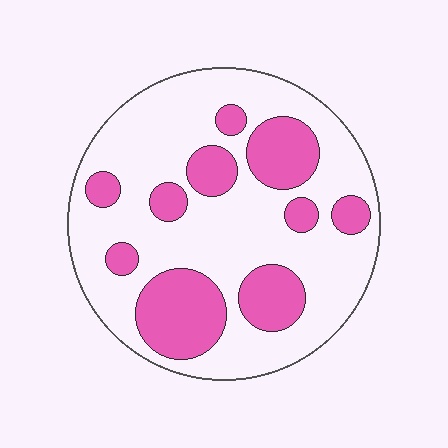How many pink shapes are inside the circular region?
10.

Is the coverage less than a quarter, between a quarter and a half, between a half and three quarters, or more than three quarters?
Between a quarter and a half.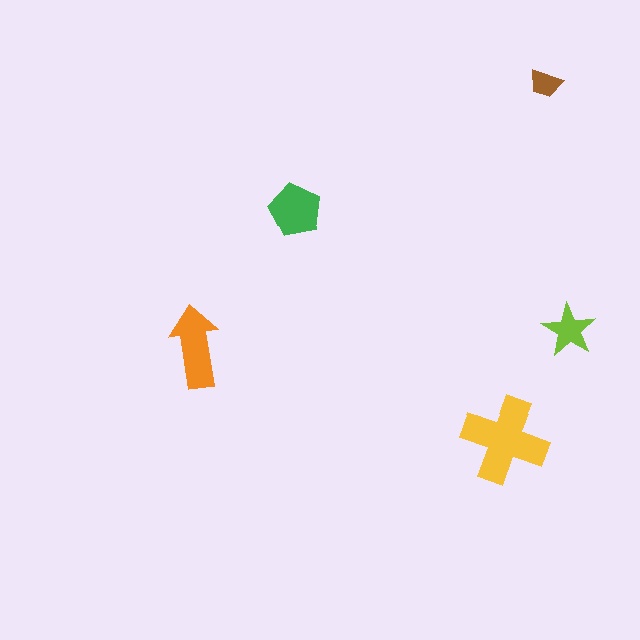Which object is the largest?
The yellow cross.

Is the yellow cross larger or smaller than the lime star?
Larger.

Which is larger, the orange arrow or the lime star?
The orange arrow.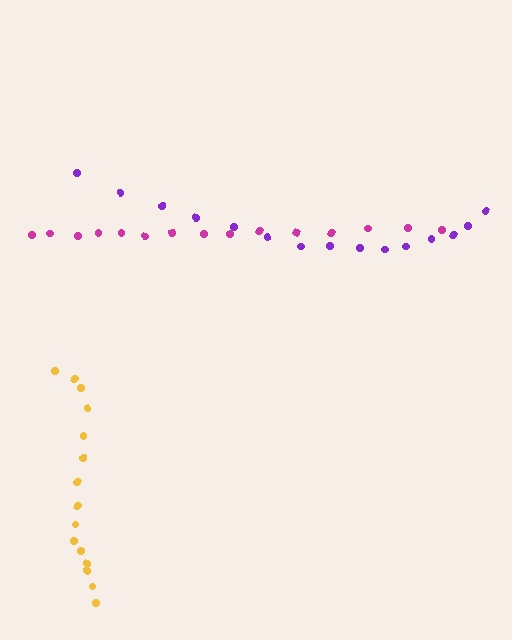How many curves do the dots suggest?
There are 3 distinct paths.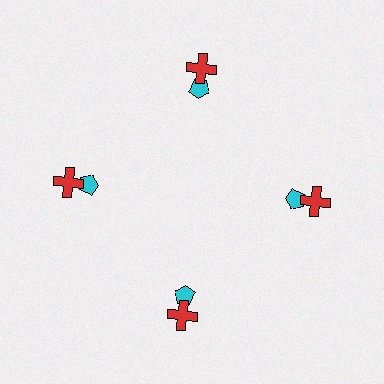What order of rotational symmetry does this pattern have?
This pattern has 4-fold rotational symmetry.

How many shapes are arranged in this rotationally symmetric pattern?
There are 8 shapes, arranged in 4 groups of 2.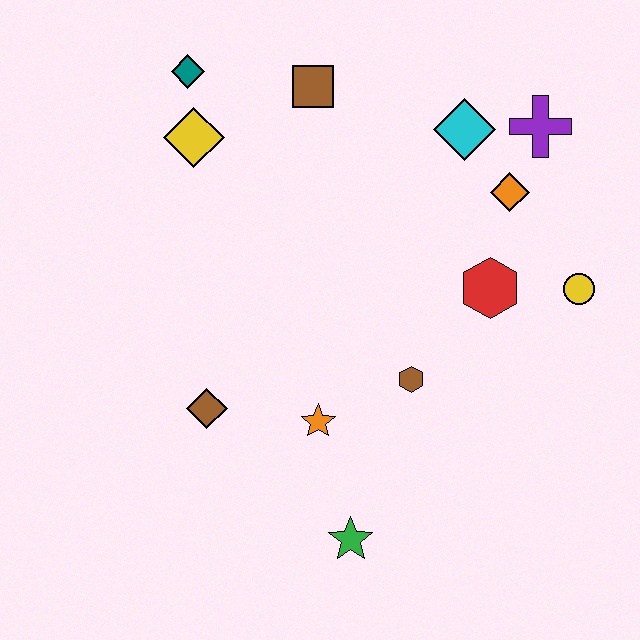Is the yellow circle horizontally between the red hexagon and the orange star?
No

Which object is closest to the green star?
The orange star is closest to the green star.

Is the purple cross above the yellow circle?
Yes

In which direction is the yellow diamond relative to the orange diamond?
The yellow diamond is to the left of the orange diamond.